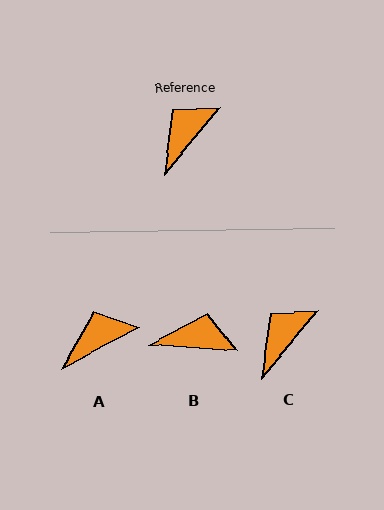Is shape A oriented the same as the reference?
No, it is off by about 22 degrees.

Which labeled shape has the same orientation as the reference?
C.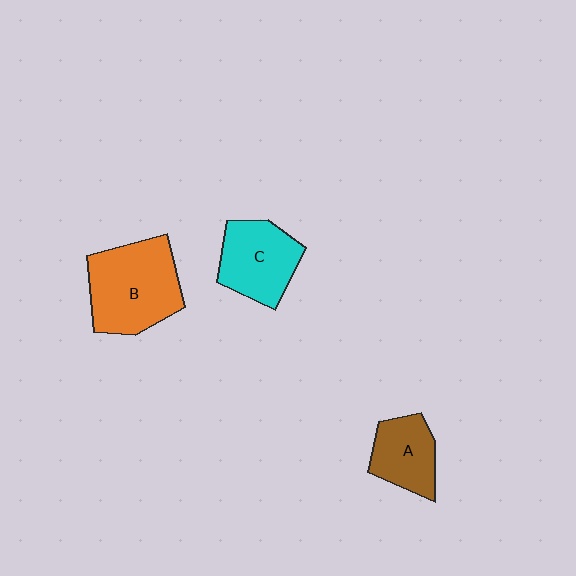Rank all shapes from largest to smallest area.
From largest to smallest: B (orange), C (cyan), A (brown).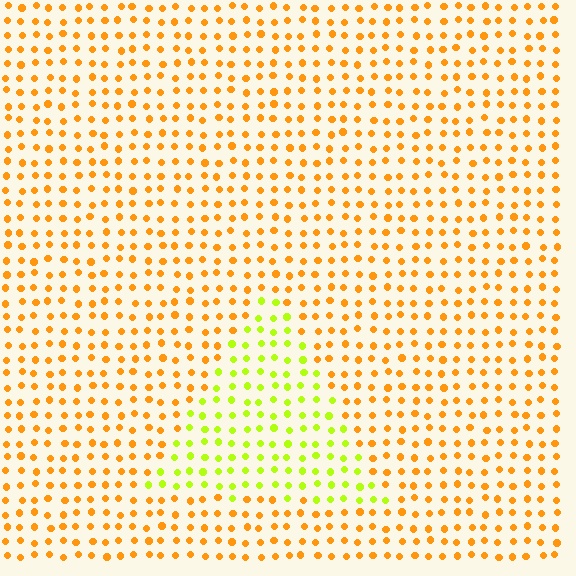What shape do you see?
I see a triangle.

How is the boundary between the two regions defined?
The boundary is defined purely by a slight shift in hue (about 46 degrees). Spacing, size, and orientation are identical on both sides.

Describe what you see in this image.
The image is filled with small orange elements in a uniform arrangement. A triangle-shaped region is visible where the elements are tinted to a slightly different hue, forming a subtle color boundary.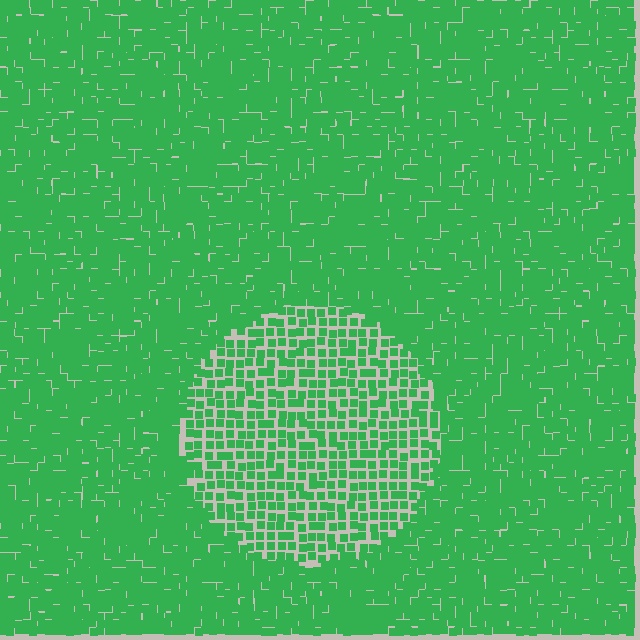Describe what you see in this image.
The image contains small green elements arranged at two different densities. A circle-shaped region is visible where the elements are less densely packed than the surrounding area.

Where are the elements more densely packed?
The elements are more densely packed outside the circle boundary.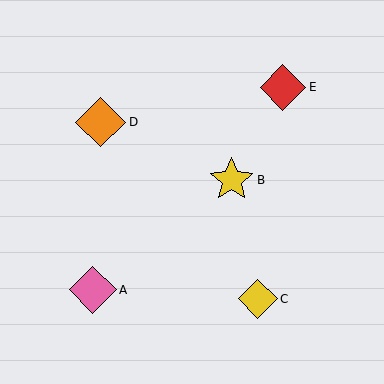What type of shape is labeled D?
Shape D is an orange diamond.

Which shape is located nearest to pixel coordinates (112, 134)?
The orange diamond (labeled D) at (101, 122) is nearest to that location.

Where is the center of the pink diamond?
The center of the pink diamond is at (93, 290).